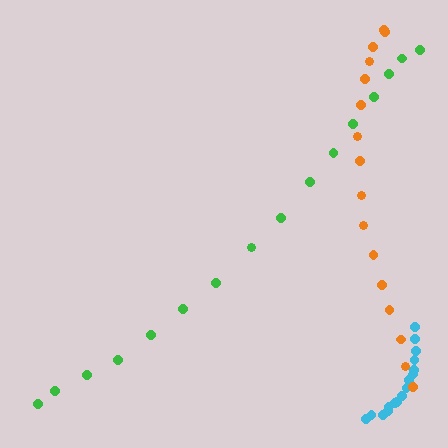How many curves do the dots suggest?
There are 3 distinct paths.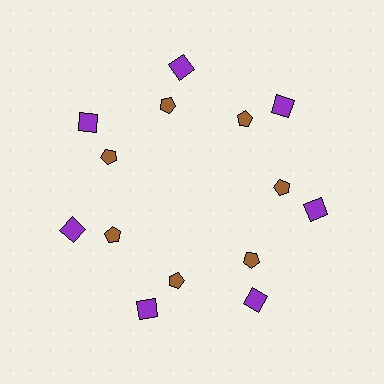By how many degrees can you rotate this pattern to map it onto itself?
The pattern maps onto itself every 51 degrees of rotation.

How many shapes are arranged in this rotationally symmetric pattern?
There are 14 shapes, arranged in 7 groups of 2.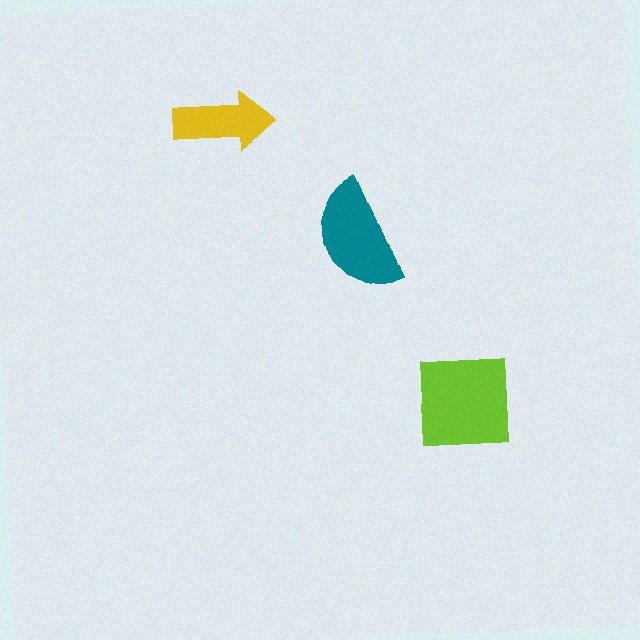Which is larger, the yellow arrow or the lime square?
The lime square.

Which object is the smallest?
The yellow arrow.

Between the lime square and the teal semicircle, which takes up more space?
The lime square.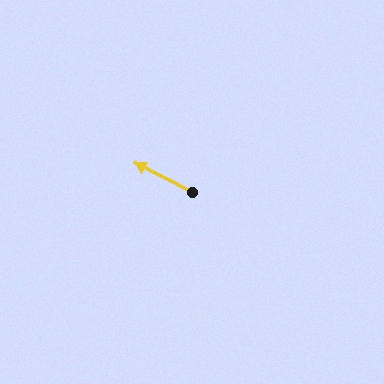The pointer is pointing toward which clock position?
Roughly 10 o'clock.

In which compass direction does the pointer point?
Northwest.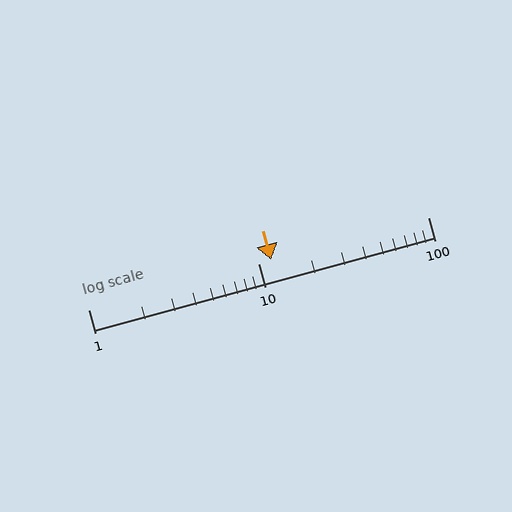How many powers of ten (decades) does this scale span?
The scale spans 2 decades, from 1 to 100.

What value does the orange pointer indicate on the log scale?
The pointer indicates approximately 12.